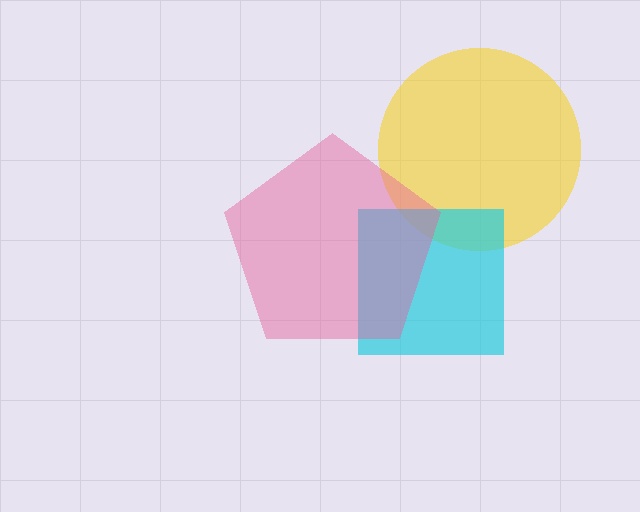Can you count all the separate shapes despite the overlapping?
Yes, there are 3 separate shapes.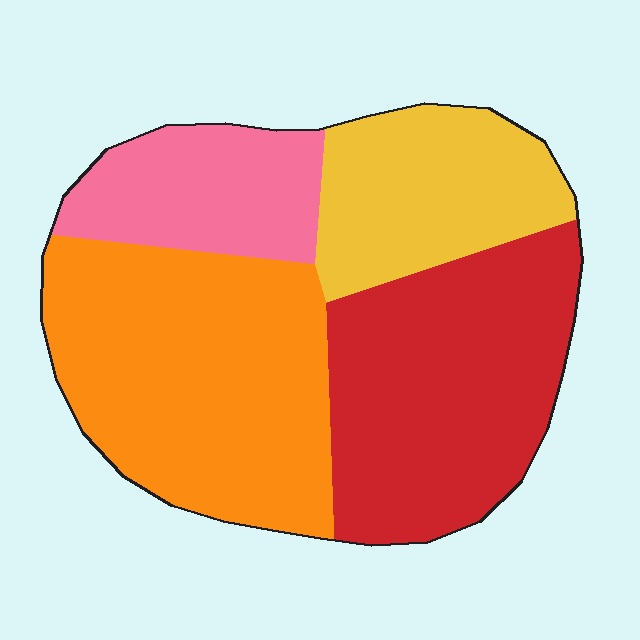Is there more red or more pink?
Red.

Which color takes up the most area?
Orange, at roughly 35%.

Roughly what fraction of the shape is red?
Red covers about 30% of the shape.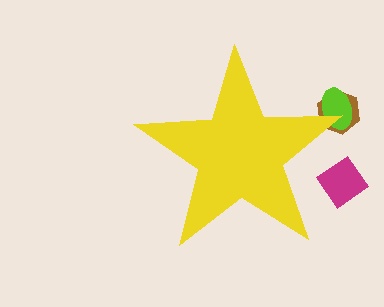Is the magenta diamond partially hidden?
Yes, the magenta diamond is partially hidden behind the yellow star.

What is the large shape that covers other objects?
A yellow star.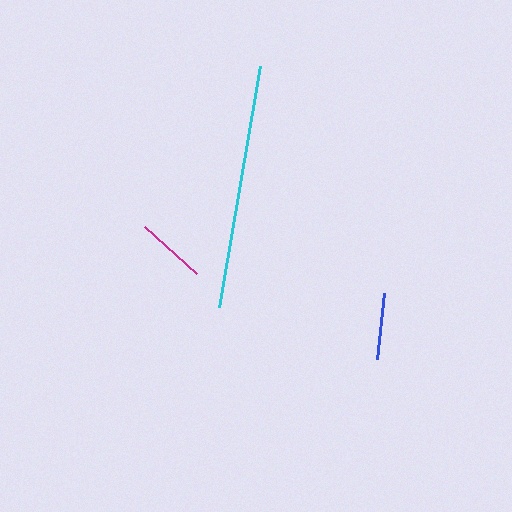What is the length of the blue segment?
The blue segment is approximately 67 pixels long.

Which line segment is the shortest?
The blue line is the shortest at approximately 67 pixels.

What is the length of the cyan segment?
The cyan segment is approximately 244 pixels long.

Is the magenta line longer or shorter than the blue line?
The magenta line is longer than the blue line.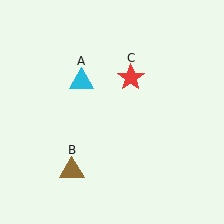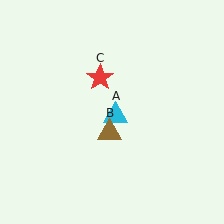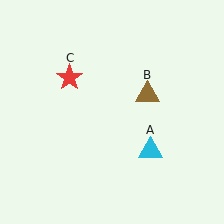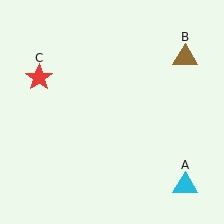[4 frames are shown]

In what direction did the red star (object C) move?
The red star (object C) moved left.